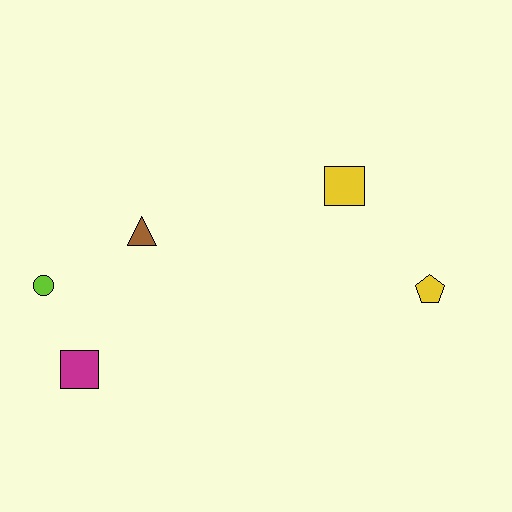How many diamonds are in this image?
There are no diamonds.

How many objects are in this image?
There are 5 objects.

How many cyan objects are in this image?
There are no cyan objects.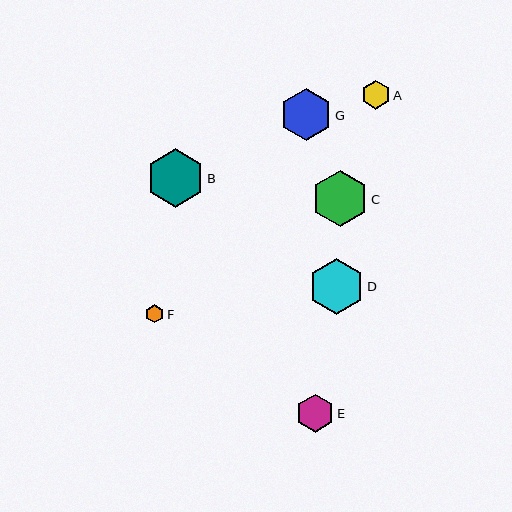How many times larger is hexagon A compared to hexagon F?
Hexagon A is approximately 1.6 times the size of hexagon F.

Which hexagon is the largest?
Hexagon B is the largest with a size of approximately 58 pixels.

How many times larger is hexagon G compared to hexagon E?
Hexagon G is approximately 1.4 times the size of hexagon E.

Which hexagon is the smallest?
Hexagon F is the smallest with a size of approximately 18 pixels.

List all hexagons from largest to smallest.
From largest to smallest: B, C, D, G, E, A, F.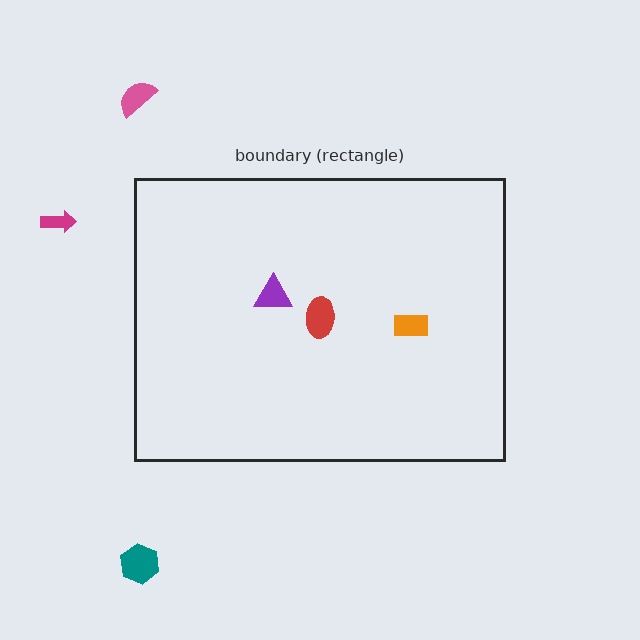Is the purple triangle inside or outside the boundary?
Inside.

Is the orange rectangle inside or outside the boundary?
Inside.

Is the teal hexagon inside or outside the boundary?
Outside.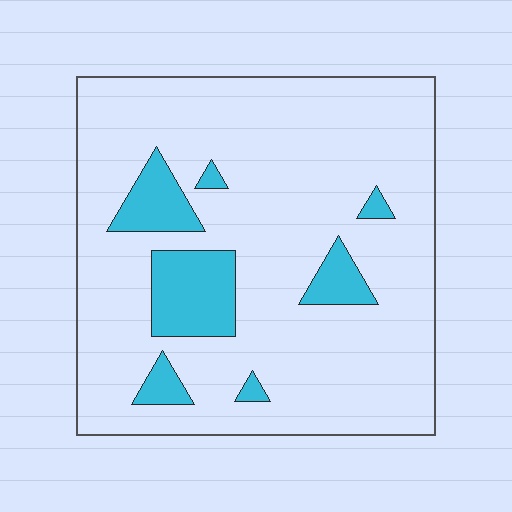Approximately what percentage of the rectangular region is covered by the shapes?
Approximately 15%.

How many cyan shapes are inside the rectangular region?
7.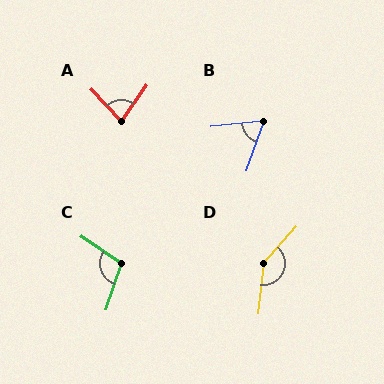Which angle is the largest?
D, at approximately 145 degrees.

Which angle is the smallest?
B, at approximately 65 degrees.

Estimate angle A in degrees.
Approximately 79 degrees.